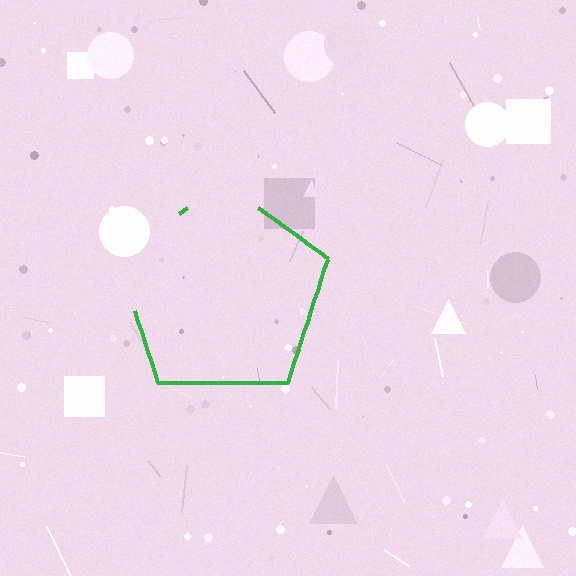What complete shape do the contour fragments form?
The contour fragments form a pentagon.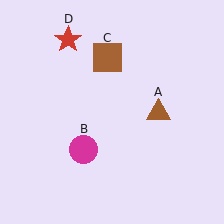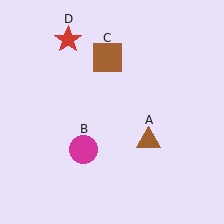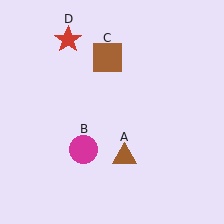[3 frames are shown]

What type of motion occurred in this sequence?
The brown triangle (object A) rotated clockwise around the center of the scene.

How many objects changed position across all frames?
1 object changed position: brown triangle (object A).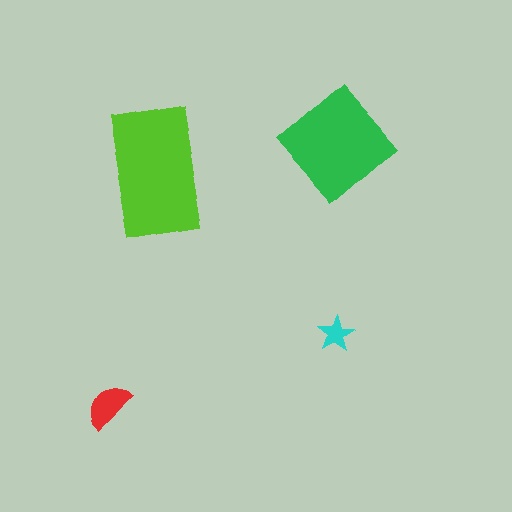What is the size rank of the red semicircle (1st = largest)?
3rd.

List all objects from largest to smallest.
The lime rectangle, the green diamond, the red semicircle, the cyan star.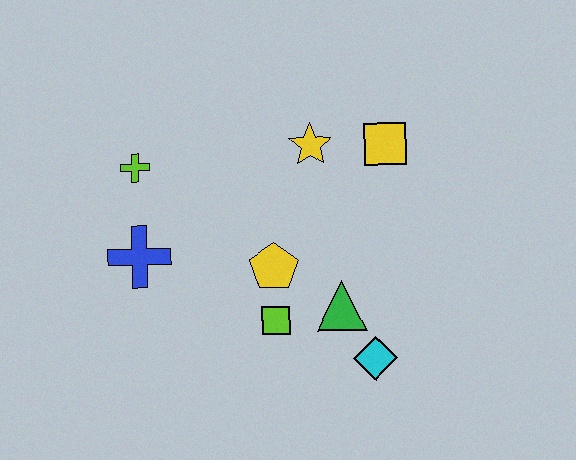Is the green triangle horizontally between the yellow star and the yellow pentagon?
No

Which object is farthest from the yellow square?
The blue cross is farthest from the yellow square.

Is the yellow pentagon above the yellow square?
No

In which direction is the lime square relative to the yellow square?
The lime square is below the yellow square.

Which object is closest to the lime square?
The yellow pentagon is closest to the lime square.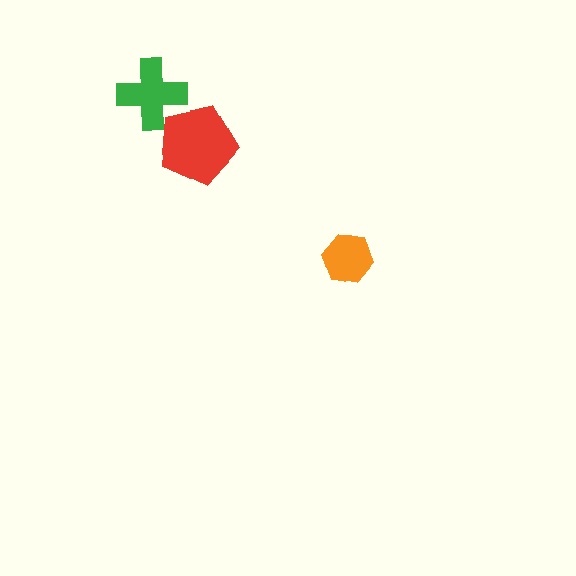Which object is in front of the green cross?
The red pentagon is in front of the green cross.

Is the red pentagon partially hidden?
No, no other shape covers it.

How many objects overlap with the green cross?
1 object overlaps with the green cross.